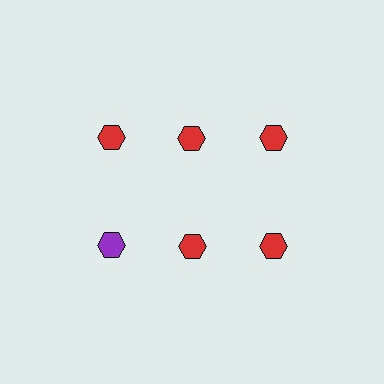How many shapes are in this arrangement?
There are 6 shapes arranged in a grid pattern.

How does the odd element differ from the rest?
It has a different color: purple instead of red.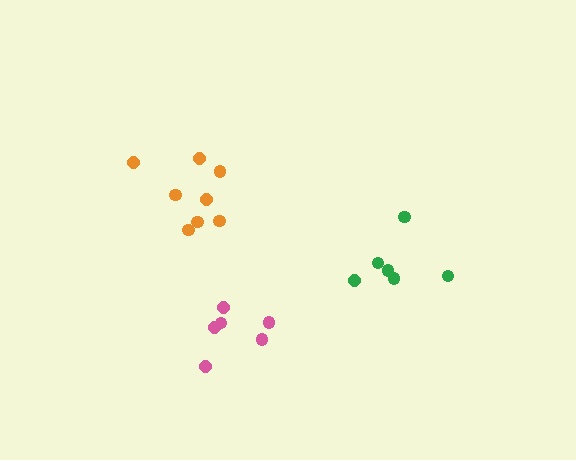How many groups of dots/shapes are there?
There are 3 groups.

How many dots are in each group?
Group 1: 6 dots, Group 2: 6 dots, Group 3: 8 dots (20 total).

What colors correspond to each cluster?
The clusters are colored: green, pink, orange.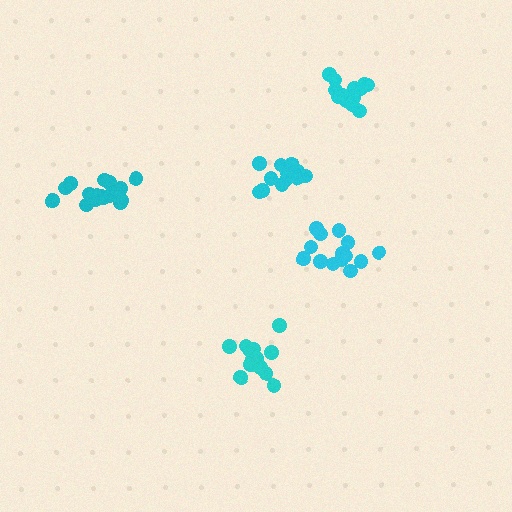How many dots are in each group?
Group 1: 14 dots, Group 2: 16 dots, Group 3: 12 dots, Group 4: 14 dots, Group 5: 17 dots (73 total).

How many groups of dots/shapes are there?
There are 5 groups.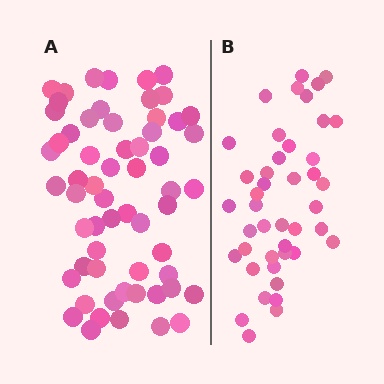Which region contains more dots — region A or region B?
Region A (the left region) has more dots.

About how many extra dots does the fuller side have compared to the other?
Region A has approximately 15 more dots than region B.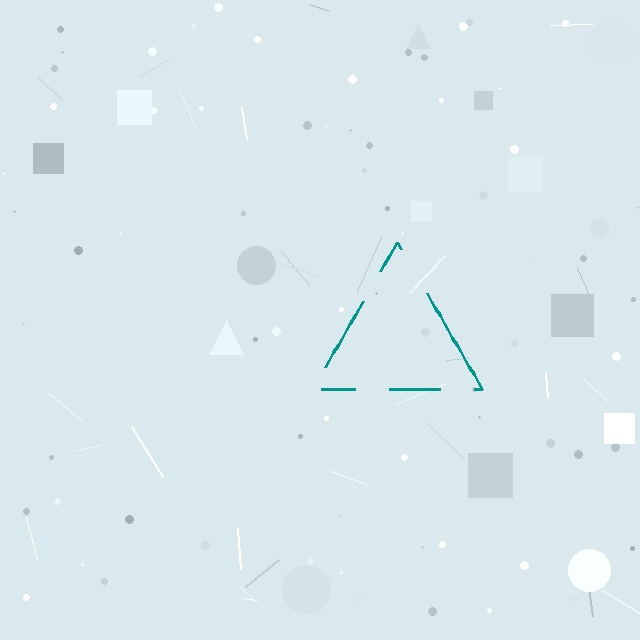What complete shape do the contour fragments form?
The contour fragments form a triangle.